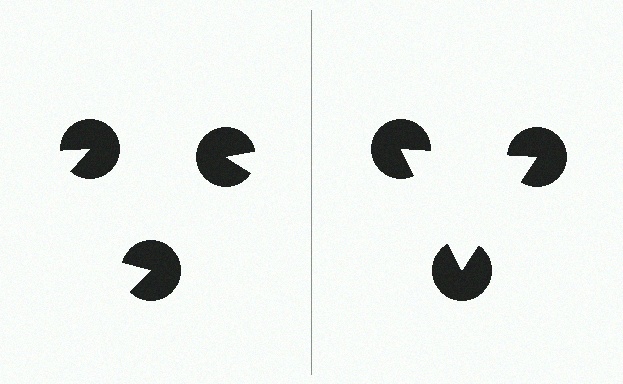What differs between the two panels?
The pac-man discs are positioned identically on both sides; only the wedge orientations differ. On the right they align to a triangle; on the left they are misaligned.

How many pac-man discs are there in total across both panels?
6 — 3 on each side.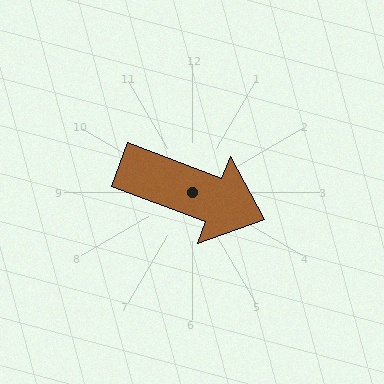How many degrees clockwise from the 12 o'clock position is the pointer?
Approximately 111 degrees.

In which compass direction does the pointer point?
East.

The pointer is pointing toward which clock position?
Roughly 4 o'clock.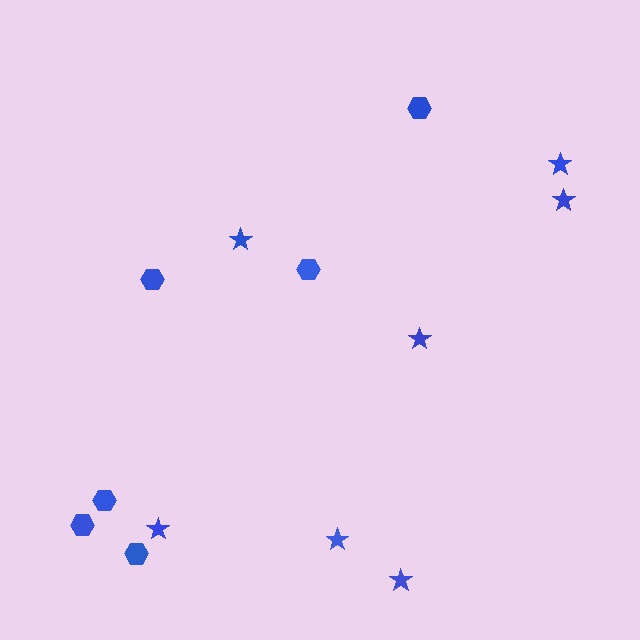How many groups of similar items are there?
There are 2 groups: one group of hexagons (6) and one group of stars (7).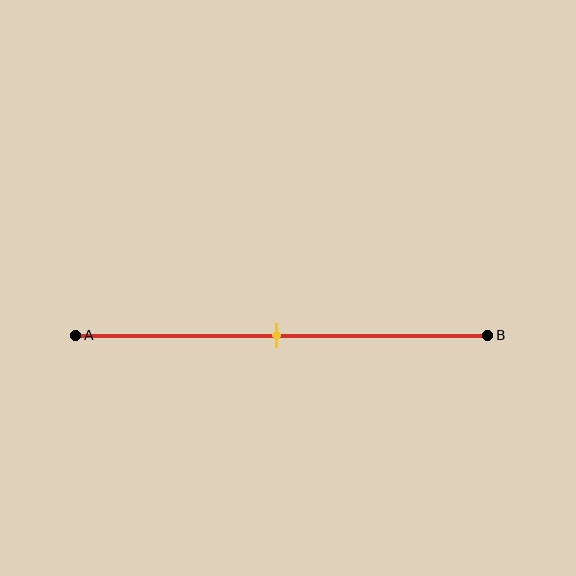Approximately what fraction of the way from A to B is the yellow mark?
The yellow mark is approximately 50% of the way from A to B.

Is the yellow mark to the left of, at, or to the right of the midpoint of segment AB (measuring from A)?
The yellow mark is approximately at the midpoint of segment AB.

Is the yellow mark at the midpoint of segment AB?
Yes, the mark is approximately at the midpoint.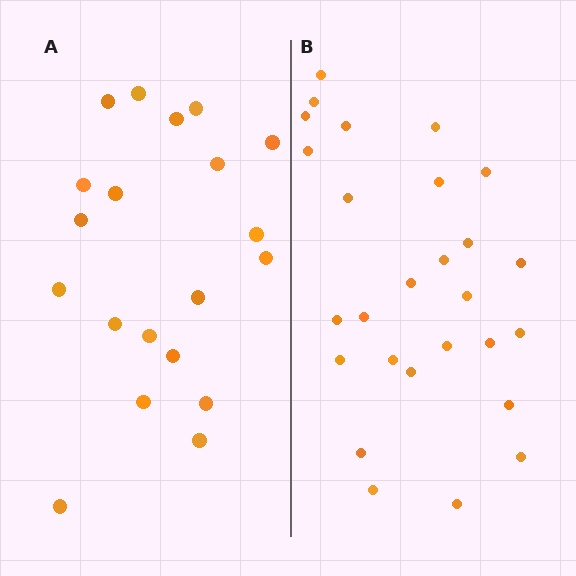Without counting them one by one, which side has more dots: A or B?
Region B (the right region) has more dots.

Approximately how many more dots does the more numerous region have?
Region B has roughly 8 or so more dots than region A.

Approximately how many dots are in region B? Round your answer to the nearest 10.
About 30 dots. (The exact count is 27, which rounds to 30.)